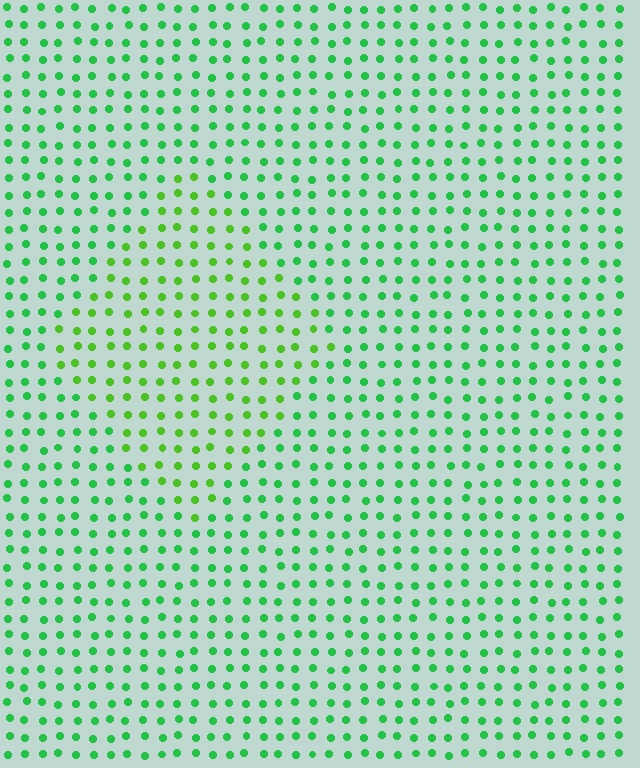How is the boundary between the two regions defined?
The boundary is defined purely by a slight shift in hue (about 29 degrees). Spacing, size, and orientation are identical on both sides.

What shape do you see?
I see a diamond.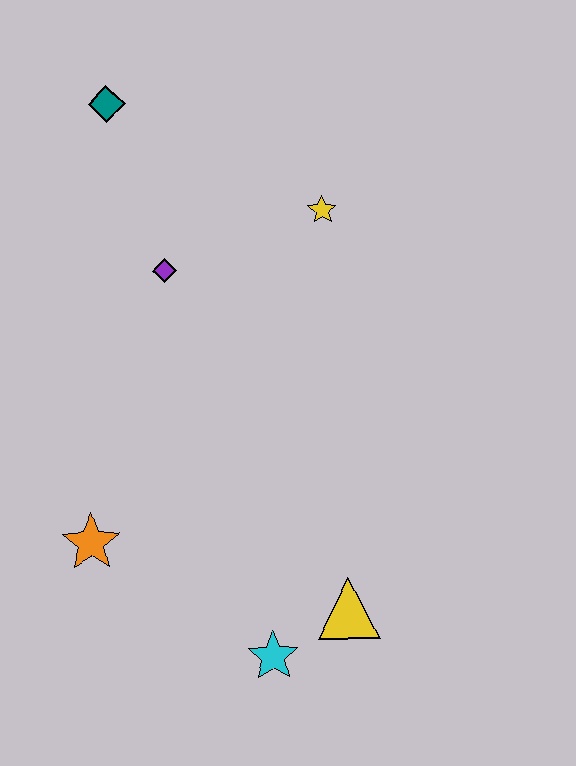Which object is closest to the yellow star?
The purple diamond is closest to the yellow star.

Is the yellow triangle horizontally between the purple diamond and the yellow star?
No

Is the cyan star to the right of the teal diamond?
Yes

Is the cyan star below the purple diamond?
Yes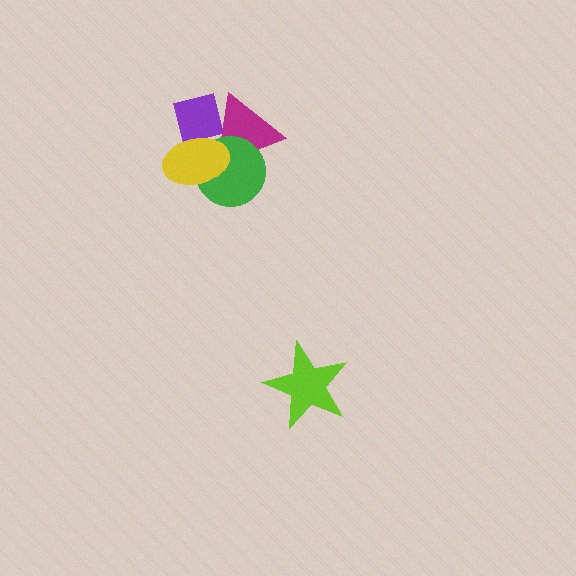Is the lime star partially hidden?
No, no other shape covers it.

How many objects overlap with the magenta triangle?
3 objects overlap with the magenta triangle.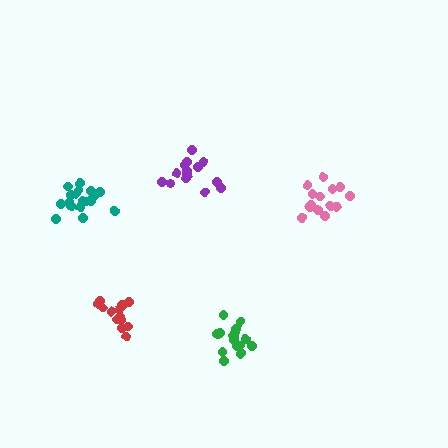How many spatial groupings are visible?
There are 5 spatial groupings.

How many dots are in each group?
Group 1: 14 dots, Group 2: 16 dots, Group 3: 13 dots, Group 4: 14 dots, Group 5: 19 dots (76 total).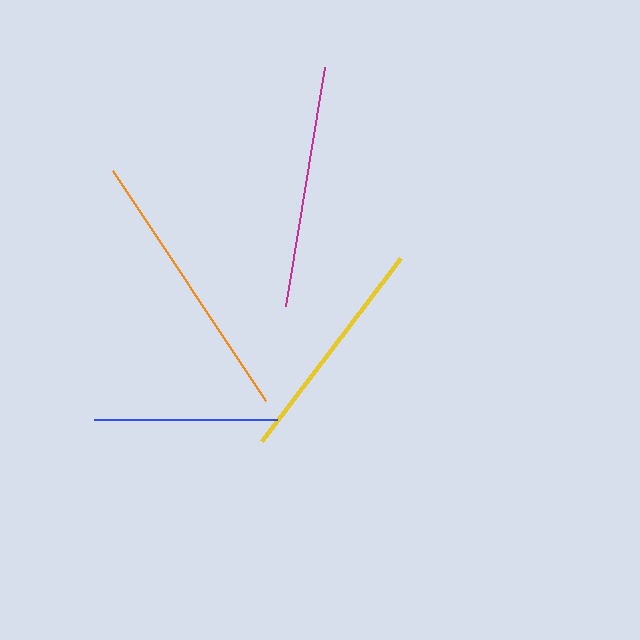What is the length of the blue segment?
The blue segment is approximately 183 pixels long.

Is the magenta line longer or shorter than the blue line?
The magenta line is longer than the blue line.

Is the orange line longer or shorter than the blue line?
The orange line is longer than the blue line.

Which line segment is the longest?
The orange line is the longest at approximately 276 pixels.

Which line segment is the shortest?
The blue line is the shortest at approximately 183 pixels.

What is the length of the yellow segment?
The yellow segment is approximately 230 pixels long.